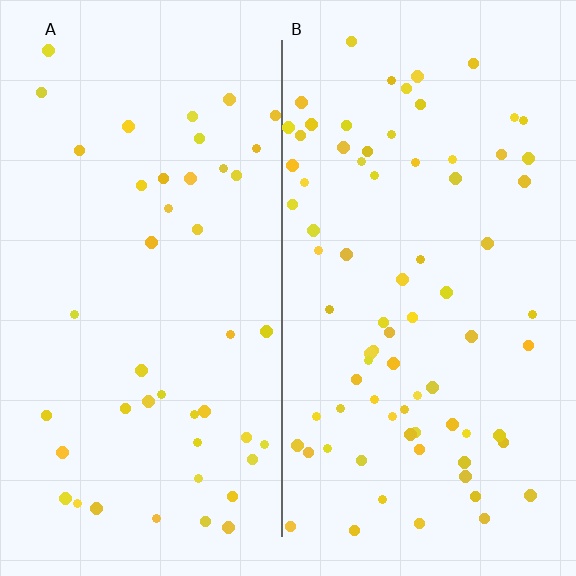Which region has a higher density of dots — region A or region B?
B (the right).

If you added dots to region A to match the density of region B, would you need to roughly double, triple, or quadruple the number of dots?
Approximately double.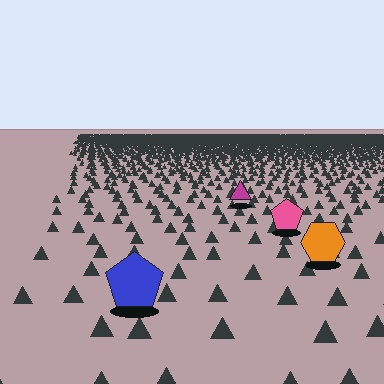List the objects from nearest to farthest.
From nearest to farthest: the blue pentagon, the orange hexagon, the pink pentagon, the magenta triangle.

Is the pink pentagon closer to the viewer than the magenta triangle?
Yes. The pink pentagon is closer — you can tell from the texture gradient: the ground texture is coarser near it.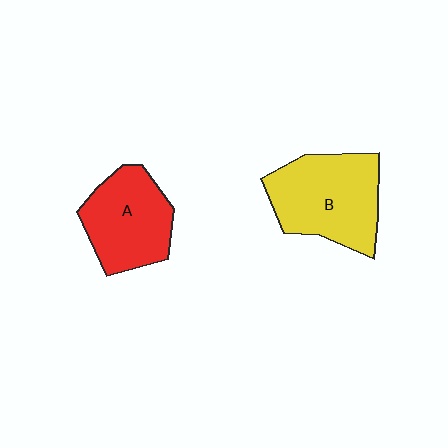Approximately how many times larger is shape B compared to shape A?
Approximately 1.2 times.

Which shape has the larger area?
Shape B (yellow).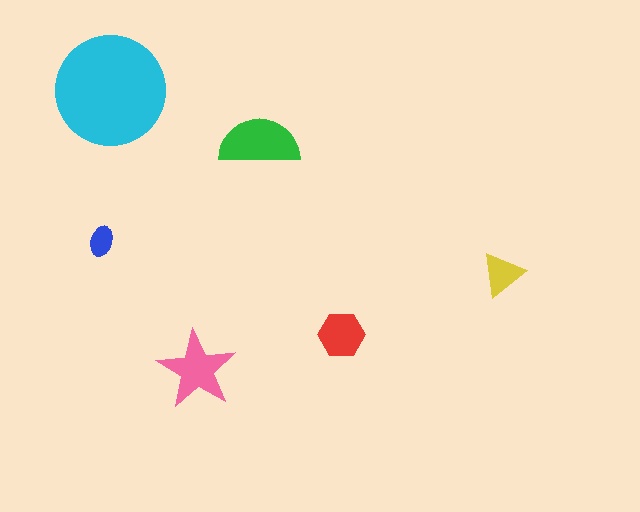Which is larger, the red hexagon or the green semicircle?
The green semicircle.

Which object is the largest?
The cyan circle.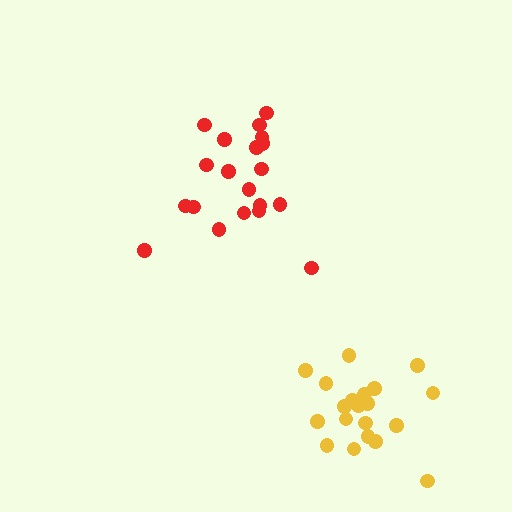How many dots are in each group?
Group 1: 21 dots, Group 2: 20 dots (41 total).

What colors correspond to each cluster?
The clusters are colored: yellow, red.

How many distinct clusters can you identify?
There are 2 distinct clusters.